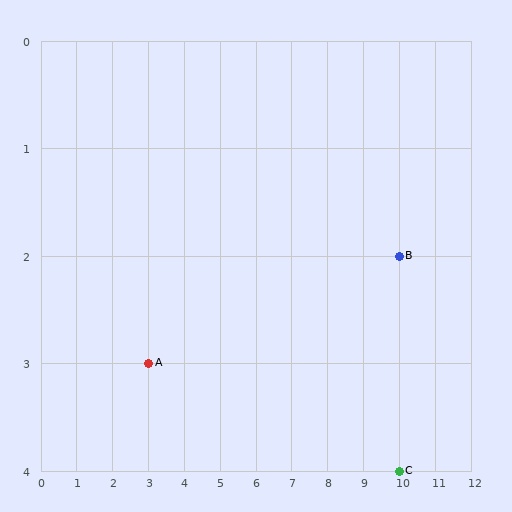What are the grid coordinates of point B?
Point B is at grid coordinates (10, 2).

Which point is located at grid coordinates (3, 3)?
Point A is at (3, 3).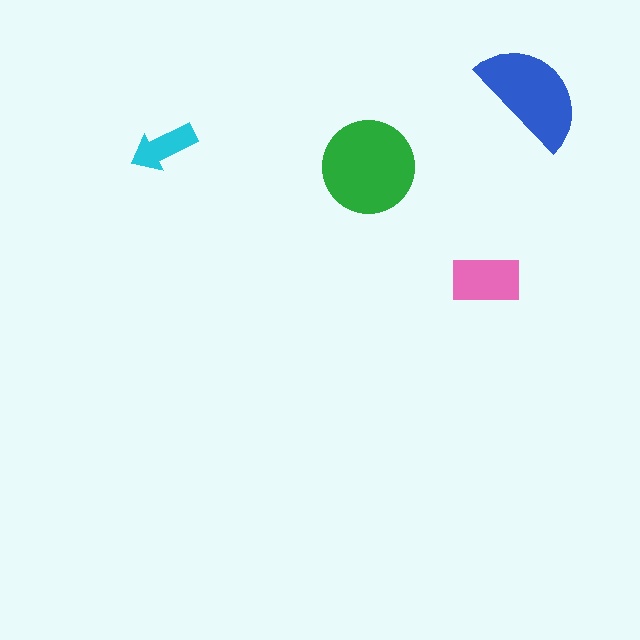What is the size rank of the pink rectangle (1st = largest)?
3rd.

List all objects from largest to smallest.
The green circle, the blue semicircle, the pink rectangle, the cyan arrow.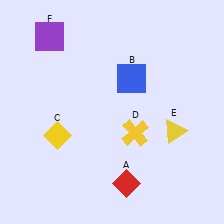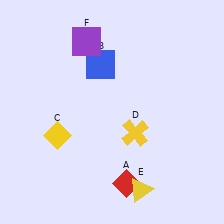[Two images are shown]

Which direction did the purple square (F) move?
The purple square (F) moved right.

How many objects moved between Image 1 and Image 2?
3 objects moved between the two images.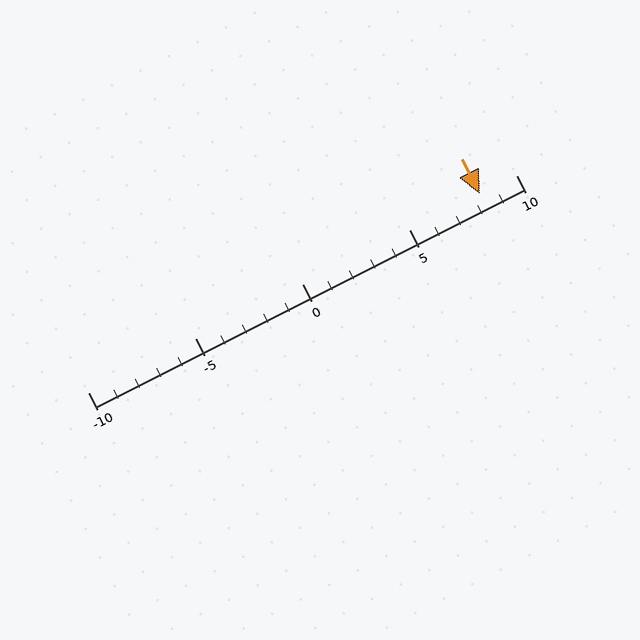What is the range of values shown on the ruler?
The ruler shows values from -10 to 10.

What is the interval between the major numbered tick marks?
The major tick marks are spaced 5 units apart.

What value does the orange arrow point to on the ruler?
The orange arrow points to approximately 8.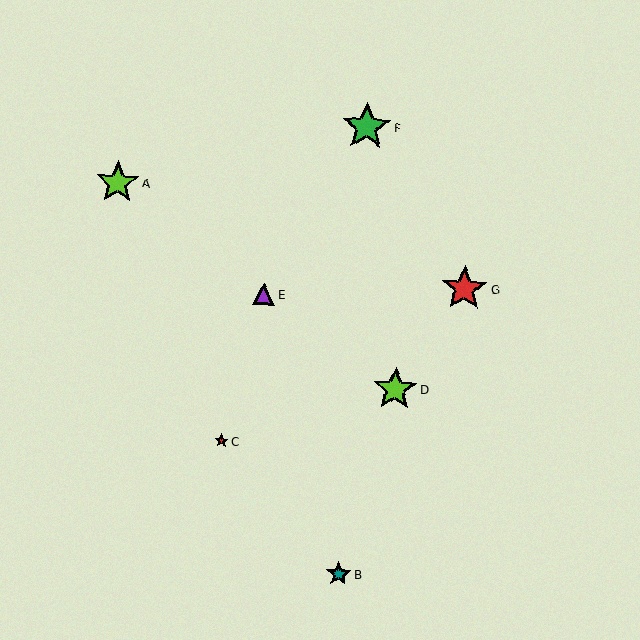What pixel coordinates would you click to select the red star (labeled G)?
Click at (464, 288) to select the red star G.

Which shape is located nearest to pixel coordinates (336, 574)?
The teal star (labeled B) at (339, 574) is nearest to that location.